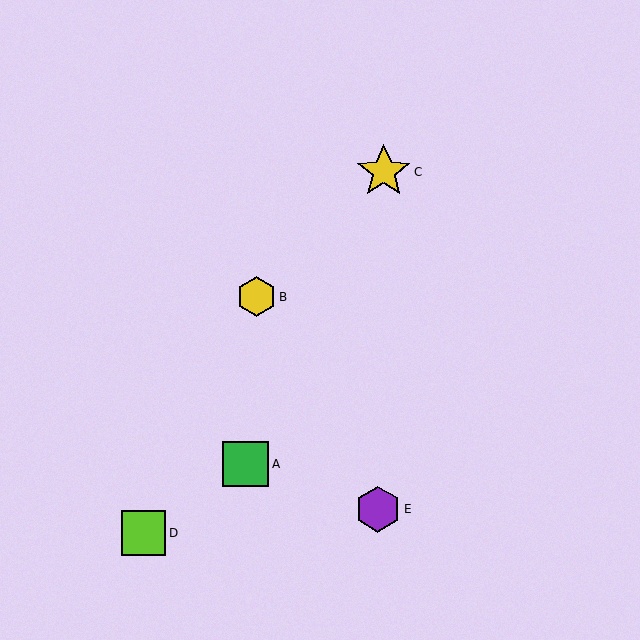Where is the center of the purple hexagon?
The center of the purple hexagon is at (378, 509).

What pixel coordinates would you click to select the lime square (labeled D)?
Click at (144, 533) to select the lime square D.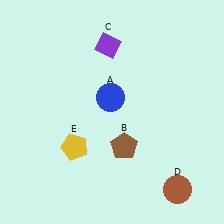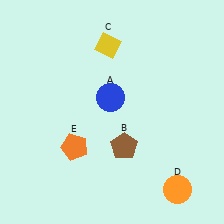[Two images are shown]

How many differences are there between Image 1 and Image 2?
There are 3 differences between the two images.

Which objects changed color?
C changed from purple to yellow. D changed from brown to orange. E changed from yellow to orange.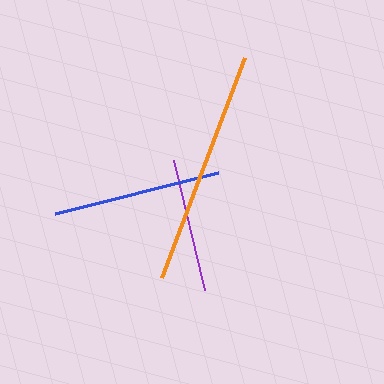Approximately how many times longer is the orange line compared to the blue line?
The orange line is approximately 1.4 times the length of the blue line.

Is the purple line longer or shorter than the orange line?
The orange line is longer than the purple line.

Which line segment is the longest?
The orange line is the longest at approximately 235 pixels.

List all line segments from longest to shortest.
From longest to shortest: orange, blue, purple.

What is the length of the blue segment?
The blue segment is approximately 168 pixels long.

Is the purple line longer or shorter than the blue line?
The blue line is longer than the purple line.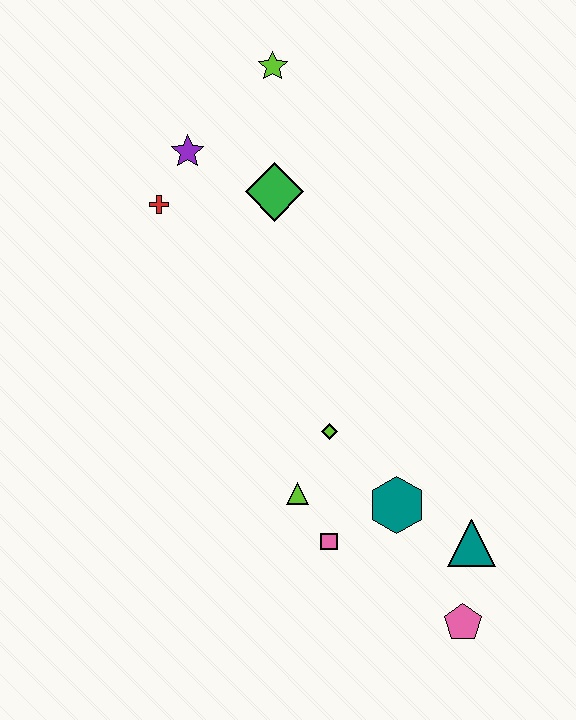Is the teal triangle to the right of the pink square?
Yes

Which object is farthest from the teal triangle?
The lime star is farthest from the teal triangle.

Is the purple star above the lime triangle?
Yes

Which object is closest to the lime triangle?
The pink square is closest to the lime triangle.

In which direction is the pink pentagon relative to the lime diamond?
The pink pentagon is below the lime diamond.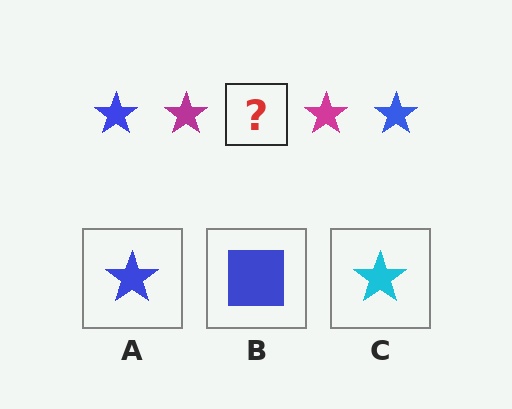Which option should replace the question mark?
Option A.